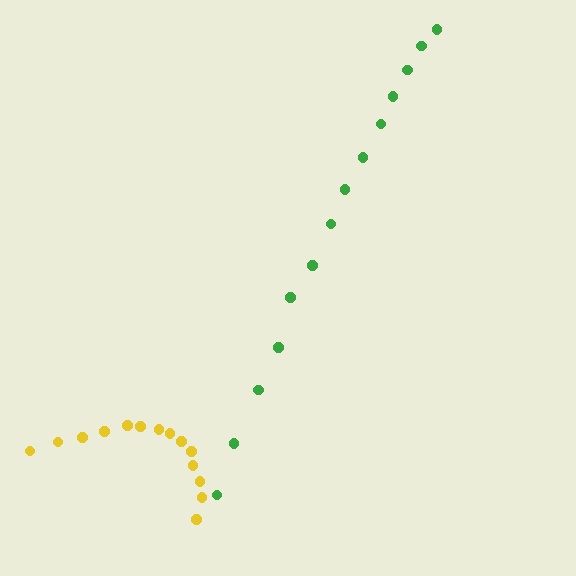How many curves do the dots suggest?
There are 2 distinct paths.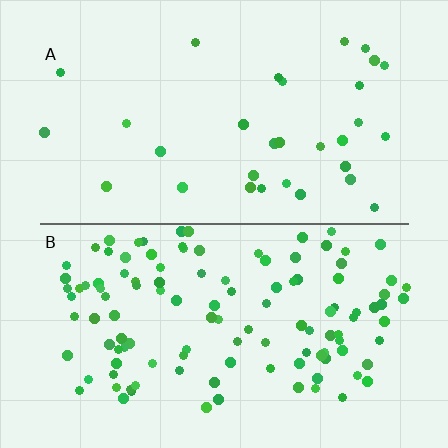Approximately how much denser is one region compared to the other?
Approximately 3.7× — region B over region A.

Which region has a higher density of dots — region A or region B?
B (the bottom).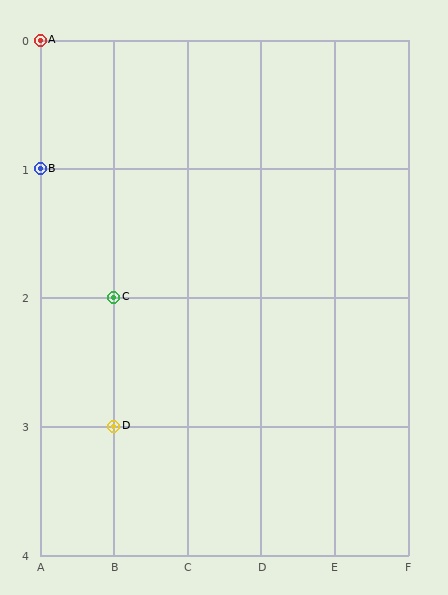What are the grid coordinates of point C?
Point C is at grid coordinates (B, 2).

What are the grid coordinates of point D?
Point D is at grid coordinates (B, 3).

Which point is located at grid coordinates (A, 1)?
Point B is at (A, 1).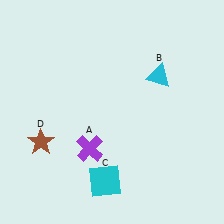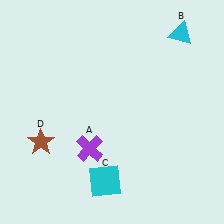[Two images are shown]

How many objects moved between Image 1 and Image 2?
1 object moved between the two images.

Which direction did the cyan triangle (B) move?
The cyan triangle (B) moved up.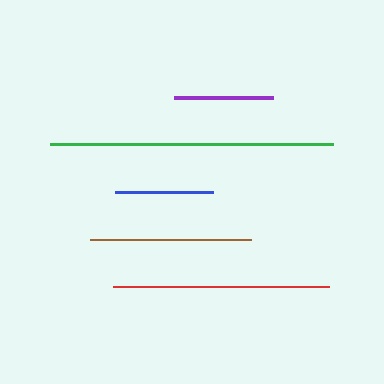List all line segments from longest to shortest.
From longest to shortest: green, red, brown, purple, blue.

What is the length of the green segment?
The green segment is approximately 283 pixels long.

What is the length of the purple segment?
The purple segment is approximately 100 pixels long.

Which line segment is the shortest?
The blue line is the shortest at approximately 98 pixels.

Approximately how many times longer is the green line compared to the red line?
The green line is approximately 1.3 times the length of the red line.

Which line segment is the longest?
The green line is the longest at approximately 283 pixels.